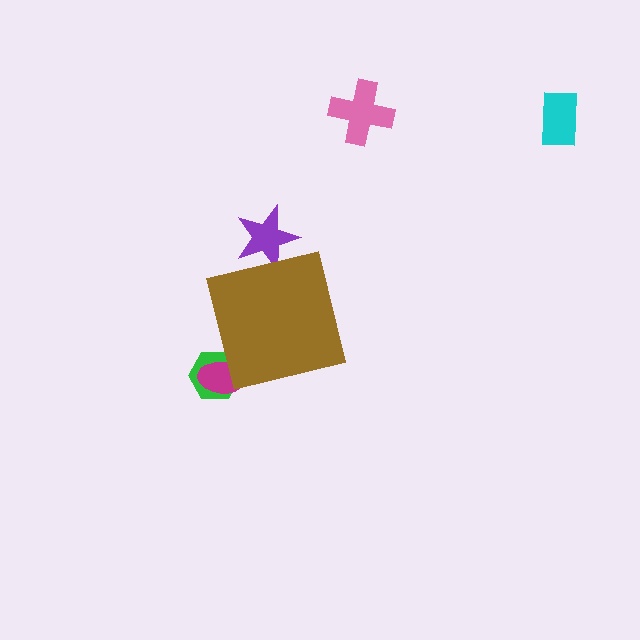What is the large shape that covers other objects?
A brown square.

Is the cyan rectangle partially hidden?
No, the cyan rectangle is fully visible.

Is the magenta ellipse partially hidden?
Yes, the magenta ellipse is partially hidden behind the brown square.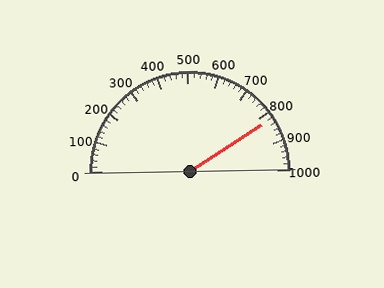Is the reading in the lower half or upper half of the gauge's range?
The reading is in the upper half of the range (0 to 1000).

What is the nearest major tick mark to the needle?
The nearest major tick mark is 800.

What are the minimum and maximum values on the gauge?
The gauge ranges from 0 to 1000.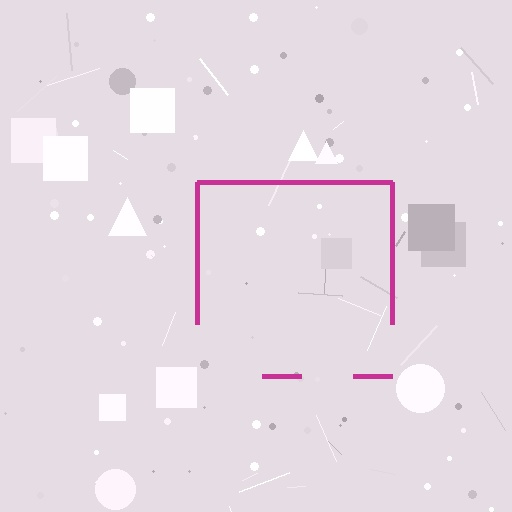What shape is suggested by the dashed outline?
The dashed outline suggests a square.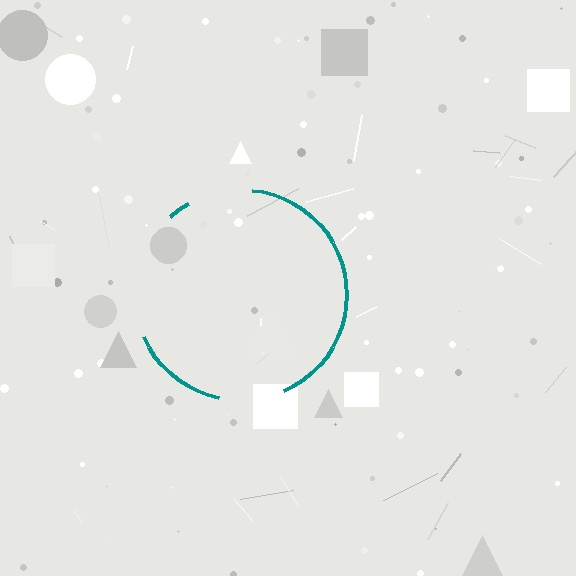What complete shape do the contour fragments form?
The contour fragments form a circle.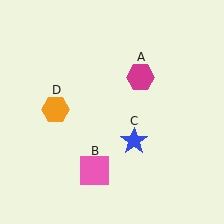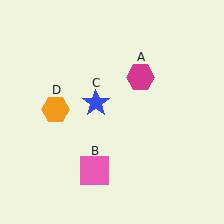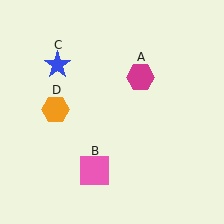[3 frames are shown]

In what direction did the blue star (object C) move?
The blue star (object C) moved up and to the left.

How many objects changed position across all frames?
1 object changed position: blue star (object C).